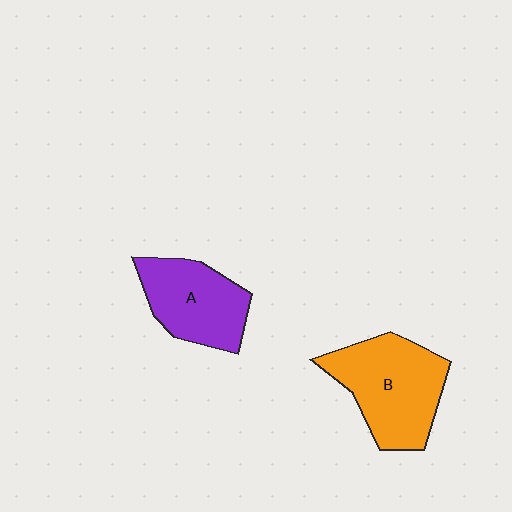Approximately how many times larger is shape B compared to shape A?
Approximately 1.3 times.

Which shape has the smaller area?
Shape A (purple).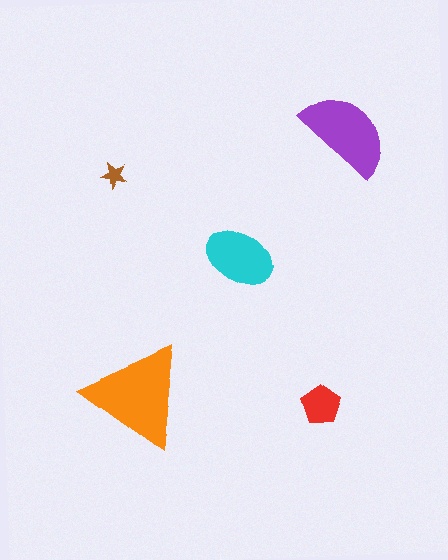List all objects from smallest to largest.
The brown star, the red pentagon, the cyan ellipse, the purple semicircle, the orange triangle.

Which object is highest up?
The purple semicircle is topmost.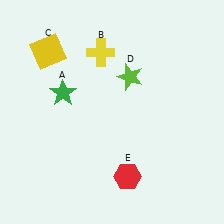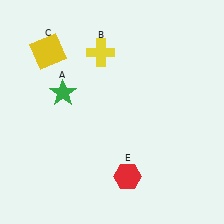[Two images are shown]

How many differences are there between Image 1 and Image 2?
There is 1 difference between the two images.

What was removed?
The lime star (D) was removed in Image 2.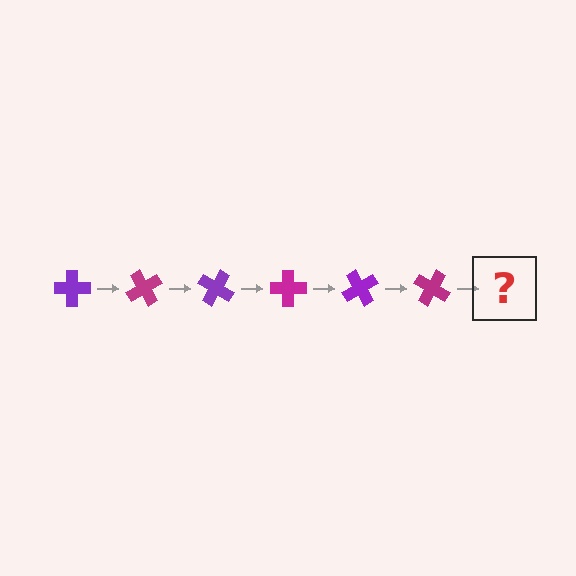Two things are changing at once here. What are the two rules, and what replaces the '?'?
The two rules are that it rotates 60 degrees each step and the color cycles through purple and magenta. The '?' should be a purple cross, rotated 360 degrees from the start.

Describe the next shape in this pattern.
It should be a purple cross, rotated 360 degrees from the start.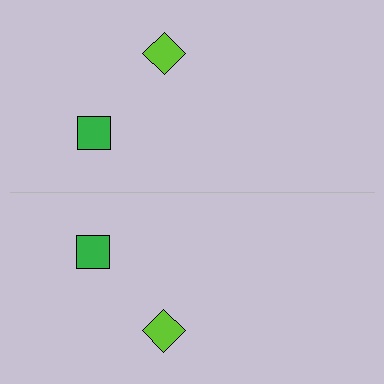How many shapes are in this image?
There are 4 shapes in this image.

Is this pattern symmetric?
Yes, this pattern has bilateral (reflection) symmetry.